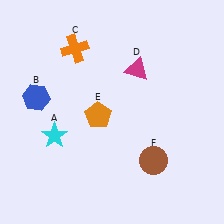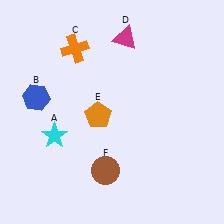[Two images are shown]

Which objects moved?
The objects that moved are: the magenta triangle (D), the brown circle (F).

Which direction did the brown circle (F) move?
The brown circle (F) moved left.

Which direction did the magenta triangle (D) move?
The magenta triangle (D) moved up.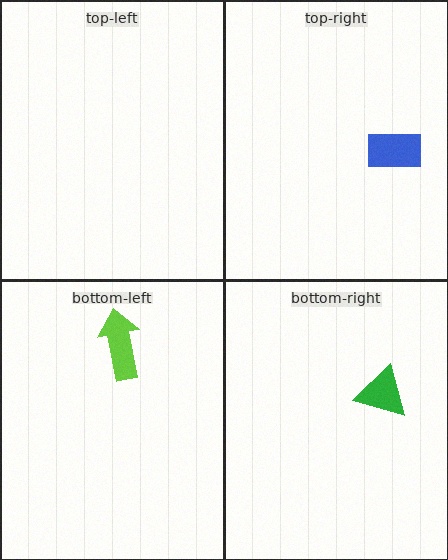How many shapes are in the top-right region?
1.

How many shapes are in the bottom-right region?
1.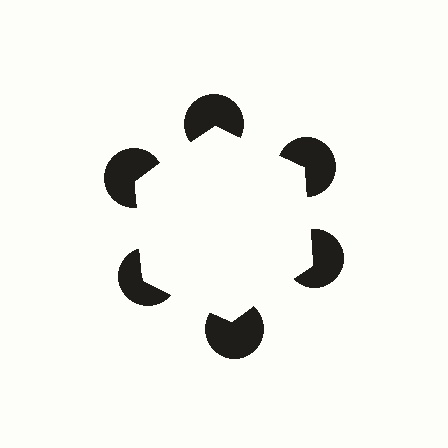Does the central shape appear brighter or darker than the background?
It typically appears slightly brighter than the background, even though no actual brightness change is drawn.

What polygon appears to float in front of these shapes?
An illusory hexagon — its edges are inferred from the aligned wedge cuts in the pac-man discs, not physically drawn.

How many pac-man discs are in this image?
There are 6 — one at each vertex of the illusory hexagon.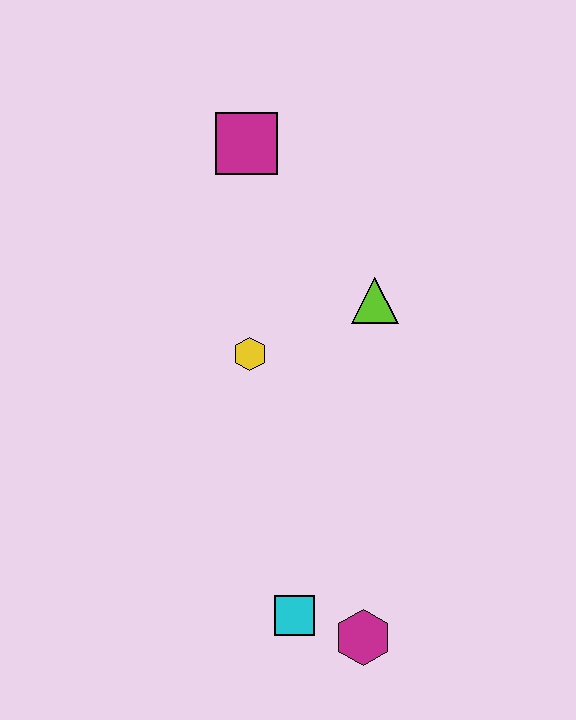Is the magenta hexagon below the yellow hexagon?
Yes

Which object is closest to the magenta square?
The lime triangle is closest to the magenta square.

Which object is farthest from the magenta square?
The magenta hexagon is farthest from the magenta square.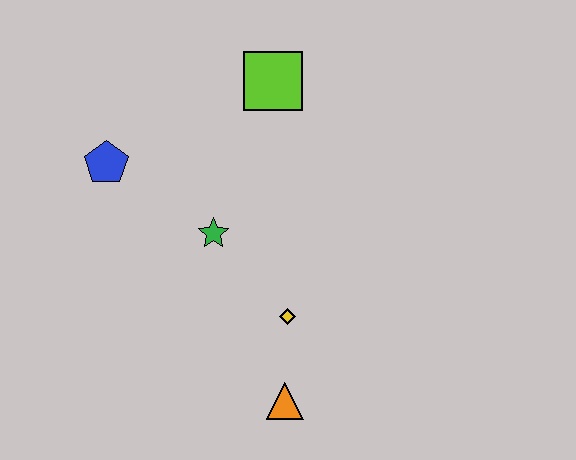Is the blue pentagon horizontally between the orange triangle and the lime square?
No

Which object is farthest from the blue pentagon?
The orange triangle is farthest from the blue pentagon.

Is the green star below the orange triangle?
No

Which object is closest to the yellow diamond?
The orange triangle is closest to the yellow diamond.